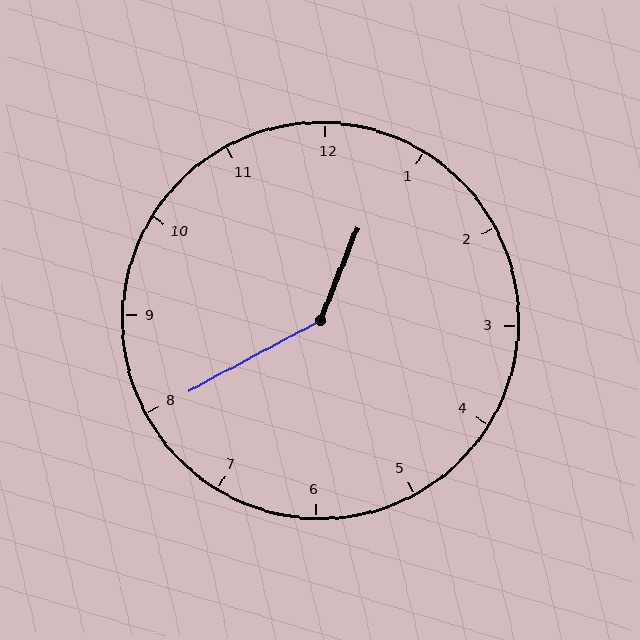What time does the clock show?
12:40.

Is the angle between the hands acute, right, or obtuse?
It is obtuse.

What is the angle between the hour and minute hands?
Approximately 140 degrees.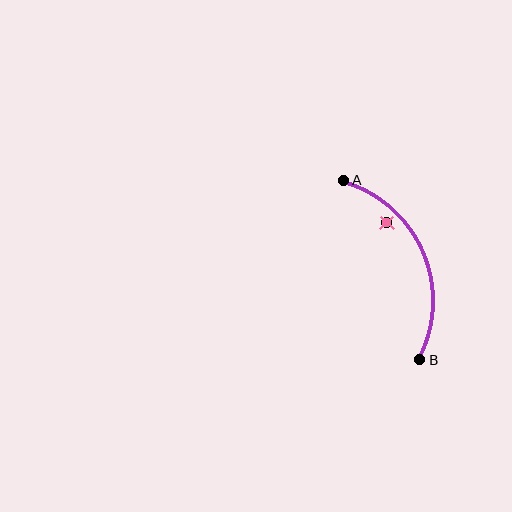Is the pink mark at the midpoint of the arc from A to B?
No — the pink mark does not lie on the arc at all. It sits slightly inside the curve.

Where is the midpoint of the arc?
The arc midpoint is the point on the curve farthest from the straight line joining A and B. It sits to the right of that line.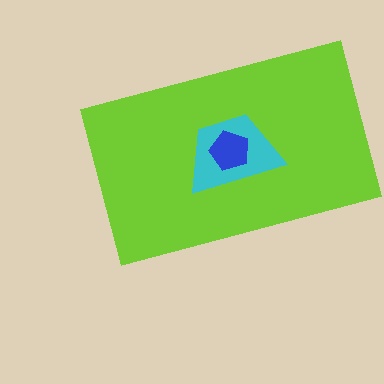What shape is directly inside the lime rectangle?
The cyan trapezoid.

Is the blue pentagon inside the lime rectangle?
Yes.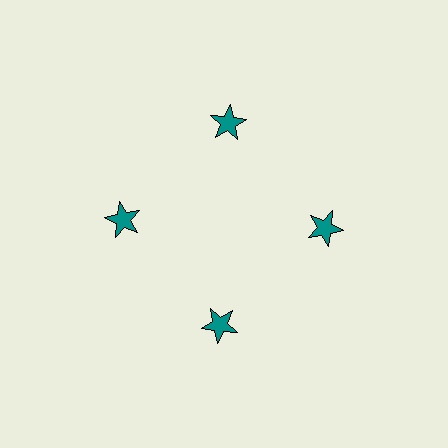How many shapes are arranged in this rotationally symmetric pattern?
There are 4 shapes, arranged in 4 groups of 1.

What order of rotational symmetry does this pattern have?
This pattern has 4-fold rotational symmetry.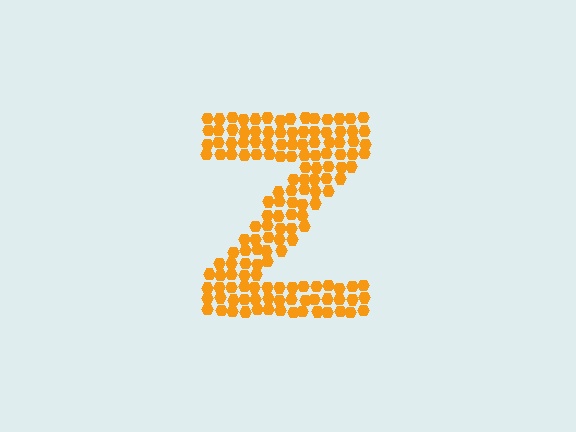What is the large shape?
The large shape is the letter Z.